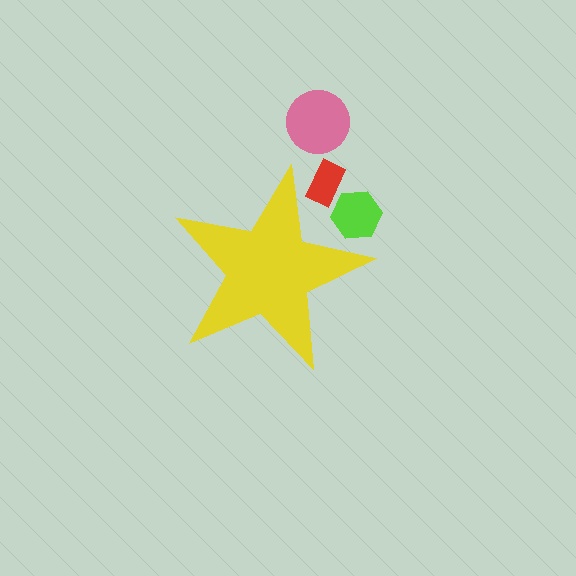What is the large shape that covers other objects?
A yellow star.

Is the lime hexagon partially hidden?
Yes, the lime hexagon is partially hidden behind the yellow star.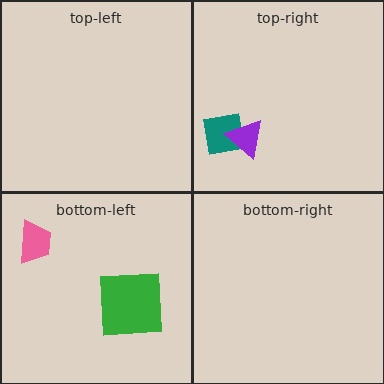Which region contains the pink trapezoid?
The bottom-left region.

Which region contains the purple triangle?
The top-right region.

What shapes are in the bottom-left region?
The green square, the pink trapezoid.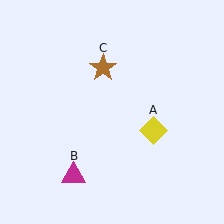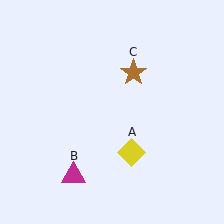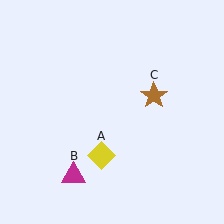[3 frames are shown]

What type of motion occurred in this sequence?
The yellow diamond (object A), brown star (object C) rotated clockwise around the center of the scene.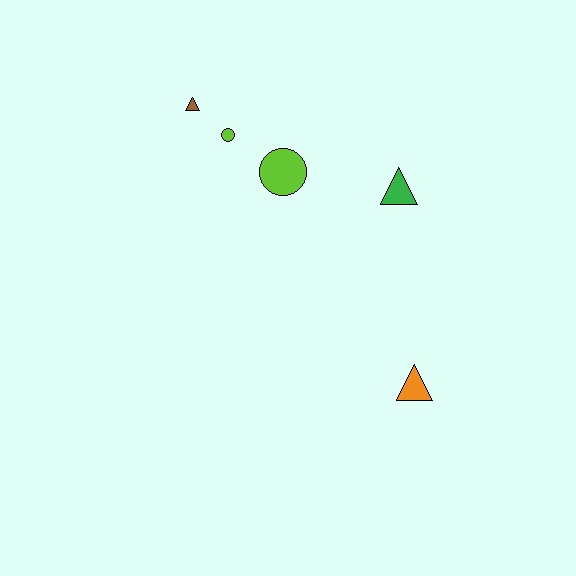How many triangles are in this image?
There are 3 triangles.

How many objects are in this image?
There are 5 objects.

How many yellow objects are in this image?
There are no yellow objects.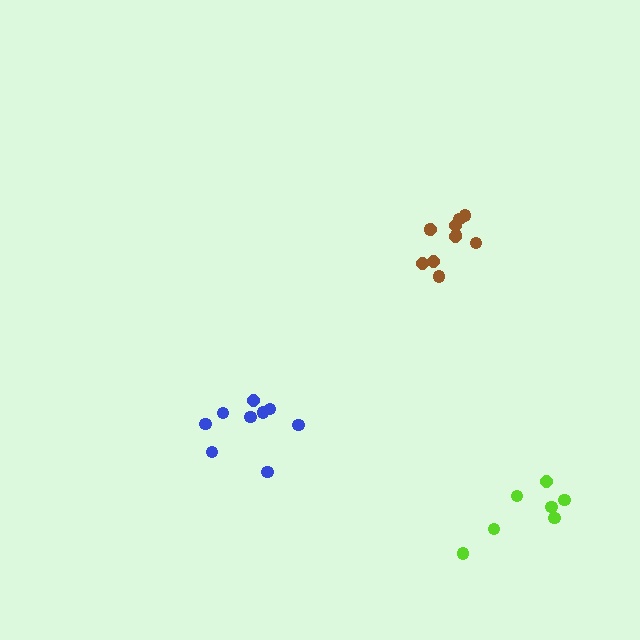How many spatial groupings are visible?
There are 3 spatial groupings.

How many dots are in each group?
Group 1: 9 dots, Group 2: 11 dots, Group 3: 7 dots (27 total).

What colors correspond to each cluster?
The clusters are colored: blue, brown, lime.